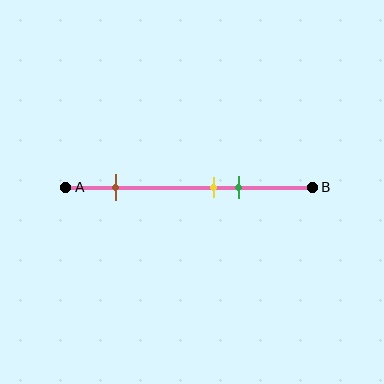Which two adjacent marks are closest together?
The yellow and green marks are the closest adjacent pair.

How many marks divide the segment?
There are 3 marks dividing the segment.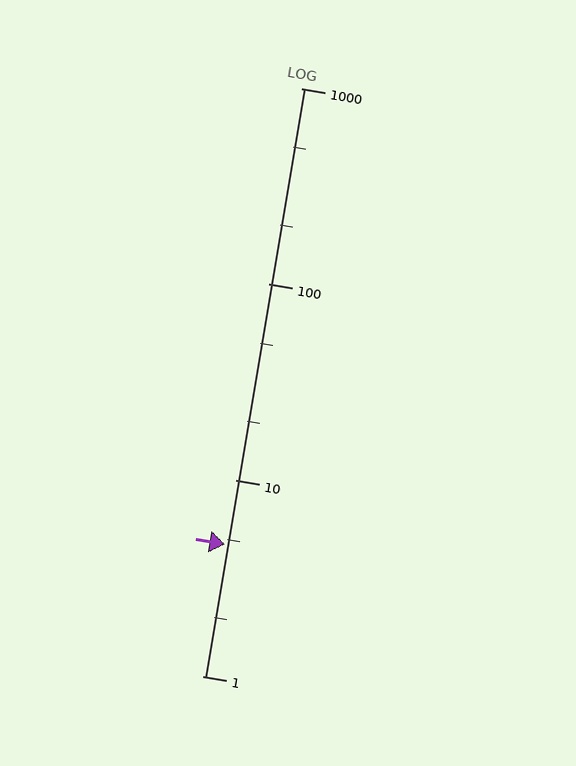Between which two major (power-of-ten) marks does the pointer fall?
The pointer is between 1 and 10.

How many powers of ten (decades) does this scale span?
The scale spans 3 decades, from 1 to 1000.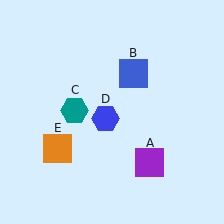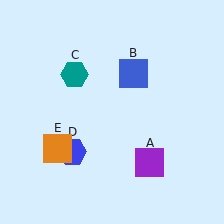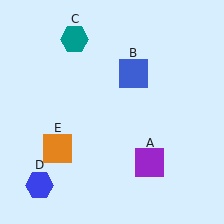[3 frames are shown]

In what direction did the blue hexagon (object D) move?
The blue hexagon (object D) moved down and to the left.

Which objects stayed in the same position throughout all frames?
Purple square (object A) and blue square (object B) and orange square (object E) remained stationary.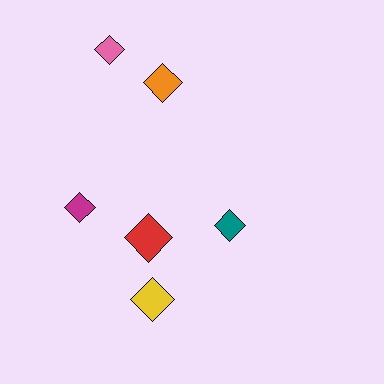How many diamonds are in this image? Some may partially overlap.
There are 6 diamonds.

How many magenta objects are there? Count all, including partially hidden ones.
There is 1 magenta object.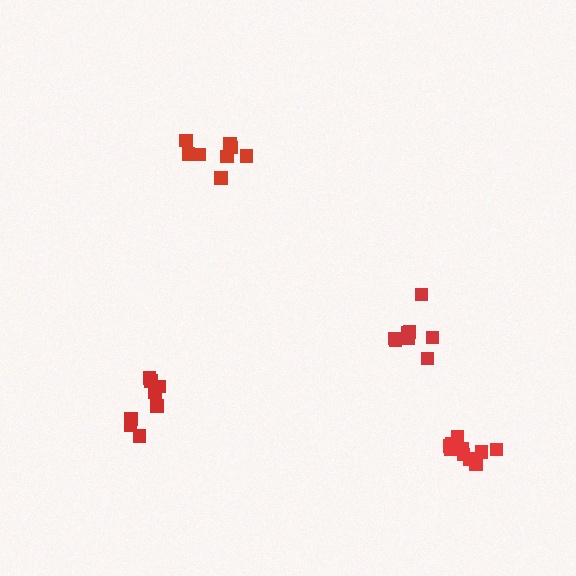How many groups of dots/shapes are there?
There are 4 groups.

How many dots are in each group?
Group 1: 8 dots, Group 2: 8 dots, Group 3: 8 dots, Group 4: 11 dots (35 total).